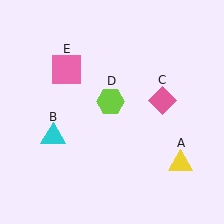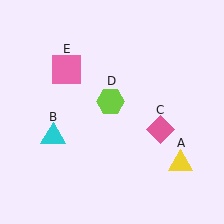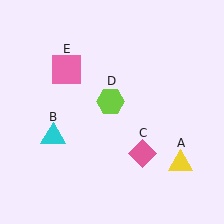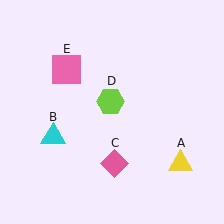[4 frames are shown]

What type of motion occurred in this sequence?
The pink diamond (object C) rotated clockwise around the center of the scene.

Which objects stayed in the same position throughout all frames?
Yellow triangle (object A) and cyan triangle (object B) and lime hexagon (object D) and pink square (object E) remained stationary.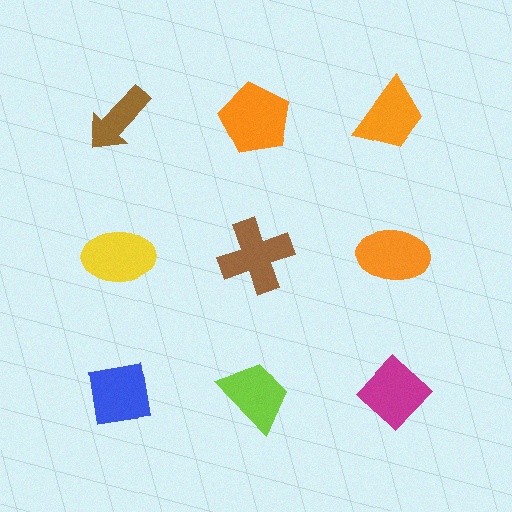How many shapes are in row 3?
3 shapes.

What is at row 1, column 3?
An orange trapezoid.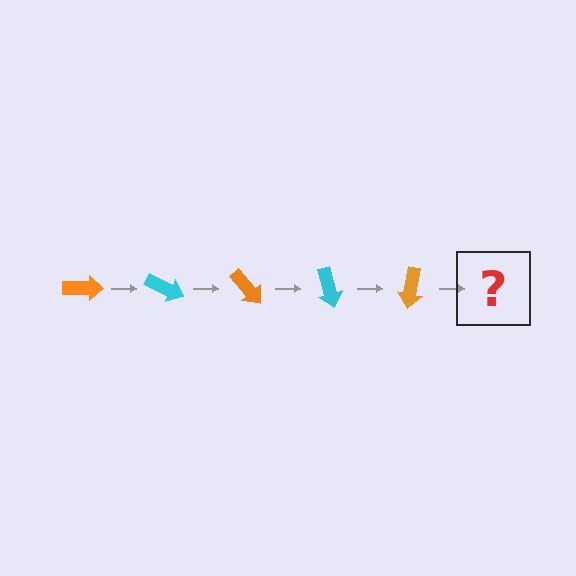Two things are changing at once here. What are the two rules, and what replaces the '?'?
The two rules are that it rotates 25 degrees each step and the color cycles through orange and cyan. The '?' should be a cyan arrow, rotated 125 degrees from the start.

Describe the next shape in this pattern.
It should be a cyan arrow, rotated 125 degrees from the start.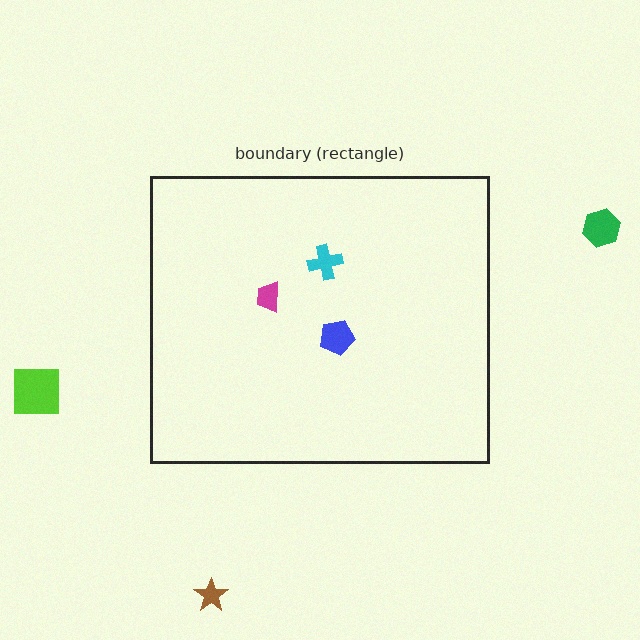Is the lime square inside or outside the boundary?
Outside.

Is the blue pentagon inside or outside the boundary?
Inside.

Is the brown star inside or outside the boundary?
Outside.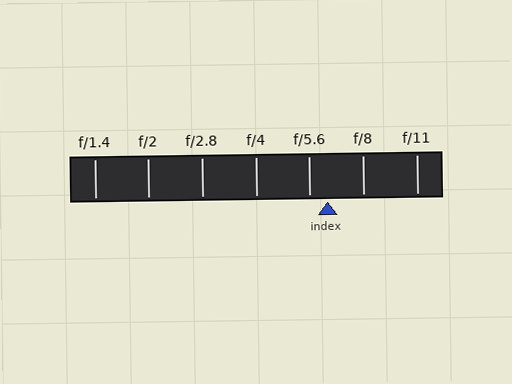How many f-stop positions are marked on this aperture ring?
There are 7 f-stop positions marked.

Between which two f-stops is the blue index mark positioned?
The index mark is between f/5.6 and f/8.